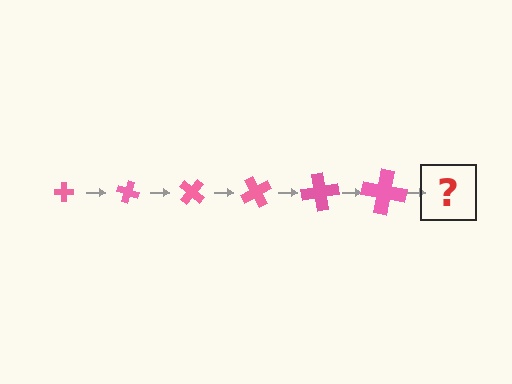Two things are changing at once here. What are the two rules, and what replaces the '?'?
The two rules are that the cross grows larger each step and it rotates 20 degrees each step. The '?' should be a cross, larger than the previous one and rotated 120 degrees from the start.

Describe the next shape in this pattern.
It should be a cross, larger than the previous one and rotated 120 degrees from the start.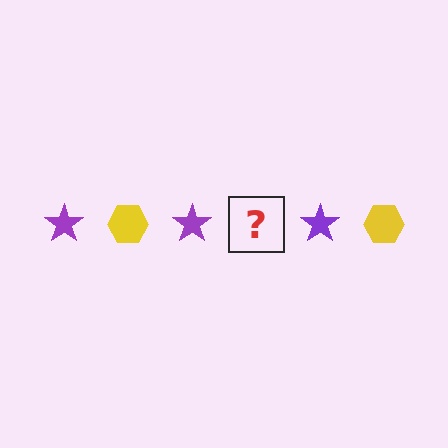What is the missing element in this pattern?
The missing element is a yellow hexagon.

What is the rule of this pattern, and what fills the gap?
The rule is that the pattern alternates between purple star and yellow hexagon. The gap should be filled with a yellow hexagon.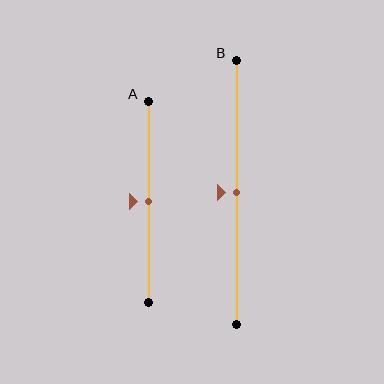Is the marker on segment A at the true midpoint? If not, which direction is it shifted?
Yes, the marker on segment A is at the true midpoint.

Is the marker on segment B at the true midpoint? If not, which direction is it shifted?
Yes, the marker on segment B is at the true midpoint.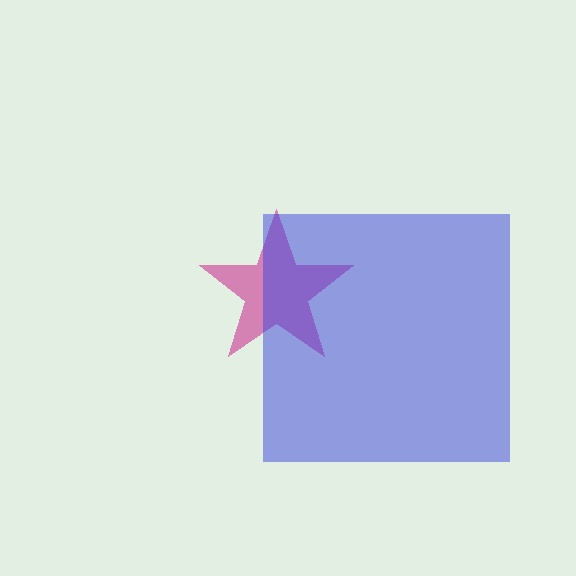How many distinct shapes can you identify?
There are 2 distinct shapes: a magenta star, a blue square.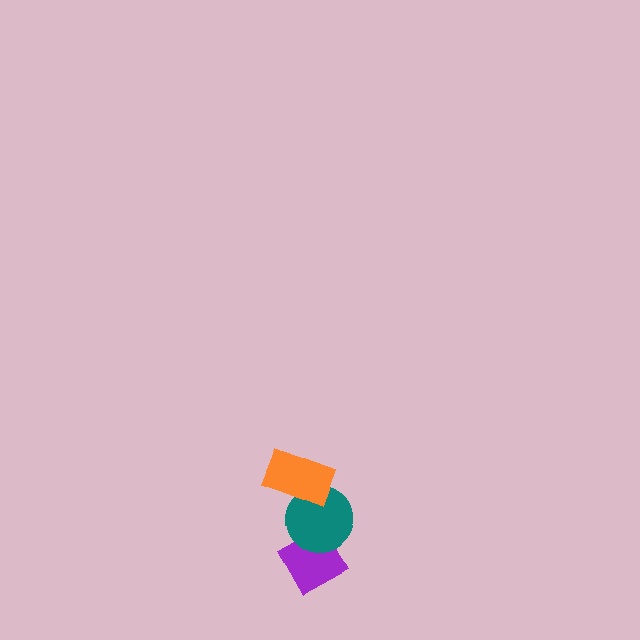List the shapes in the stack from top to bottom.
From top to bottom: the orange rectangle, the teal circle, the purple diamond.